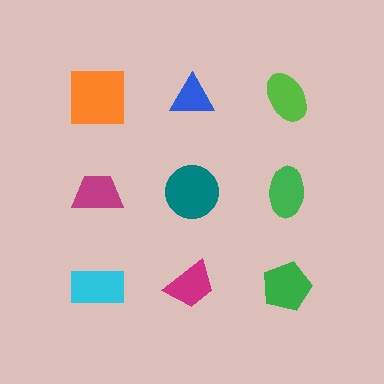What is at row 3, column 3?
A green pentagon.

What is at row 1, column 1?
An orange square.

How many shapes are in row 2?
3 shapes.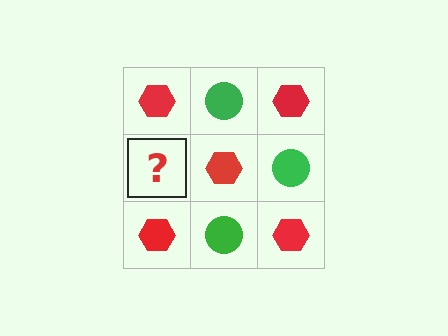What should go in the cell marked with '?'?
The missing cell should contain a green circle.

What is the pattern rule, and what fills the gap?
The rule is that it alternates red hexagon and green circle in a checkerboard pattern. The gap should be filled with a green circle.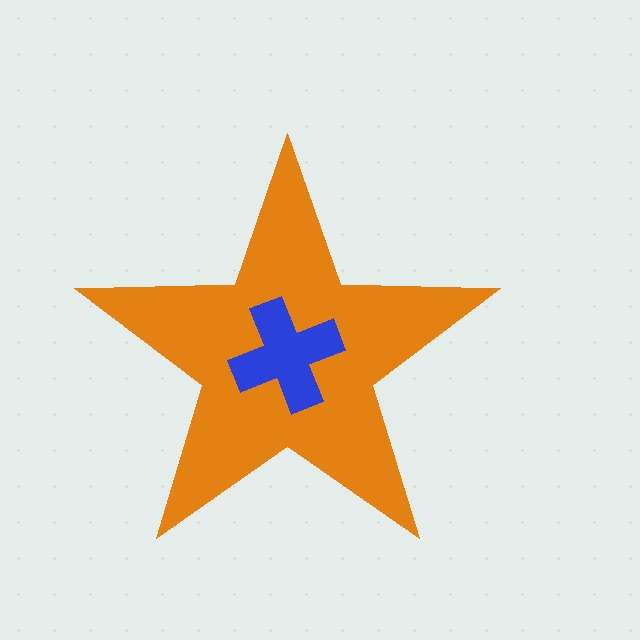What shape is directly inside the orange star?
The blue cross.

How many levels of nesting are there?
2.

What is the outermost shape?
The orange star.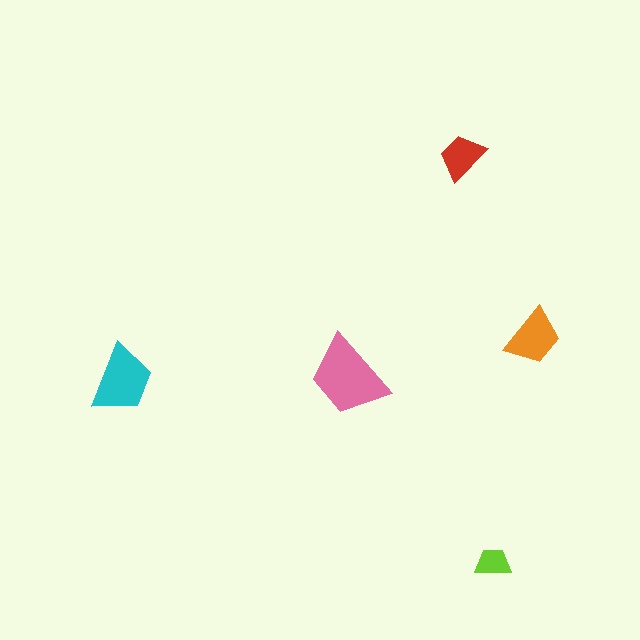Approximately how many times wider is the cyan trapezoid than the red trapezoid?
About 1.5 times wider.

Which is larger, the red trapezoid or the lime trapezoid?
The red one.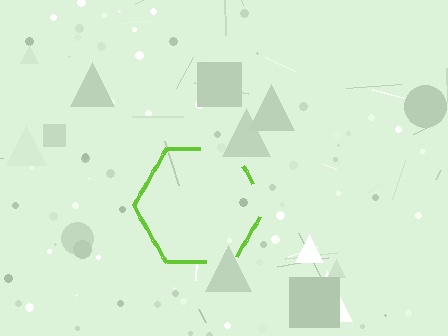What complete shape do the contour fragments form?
The contour fragments form a hexagon.